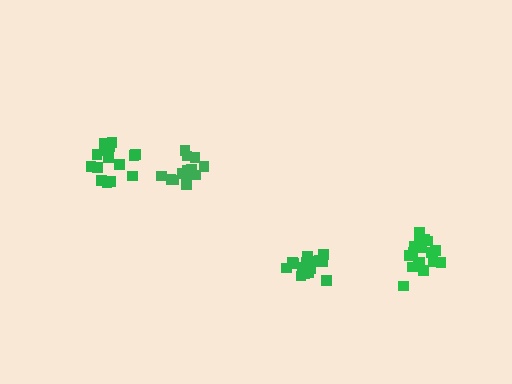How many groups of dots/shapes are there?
There are 4 groups.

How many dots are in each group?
Group 1: 13 dots, Group 2: 17 dots, Group 3: 19 dots, Group 4: 15 dots (64 total).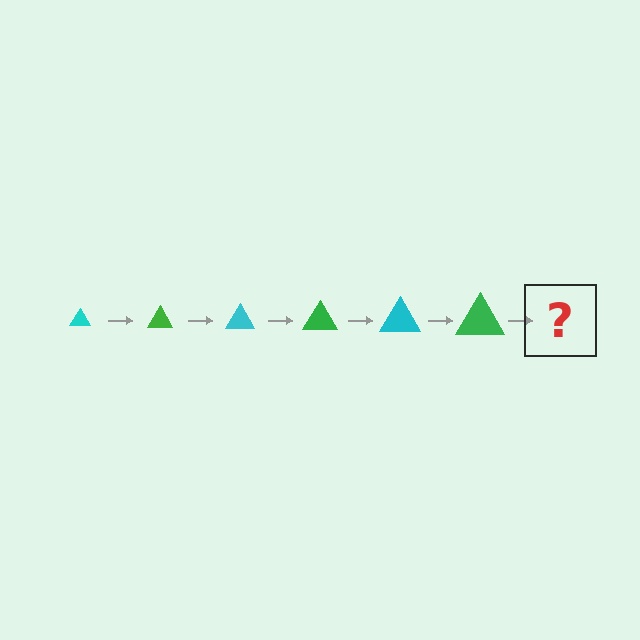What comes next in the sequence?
The next element should be a cyan triangle, larger than the previous one.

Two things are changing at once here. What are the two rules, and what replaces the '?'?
The two rules are that the triangle grows larger each step and the color cycles through cyan and green. The '?' should be a cyan triangle, larger than the previous one.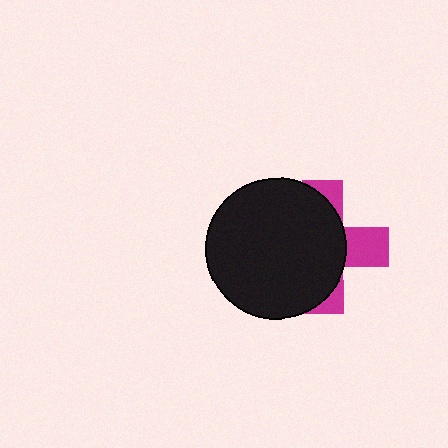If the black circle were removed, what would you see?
You would see the complete magenta cross.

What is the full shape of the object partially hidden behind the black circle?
The partially hidden object is a magenta cross.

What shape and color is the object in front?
The object in front is a black circle.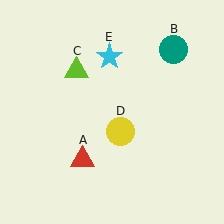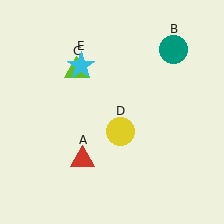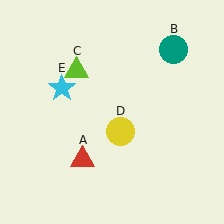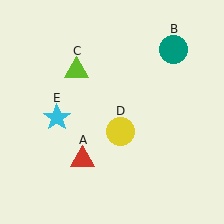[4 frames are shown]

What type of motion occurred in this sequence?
The cyan star (object E) rotated counterclockwise around the center of the scene.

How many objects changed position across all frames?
1 object changed position: cyan star (object E).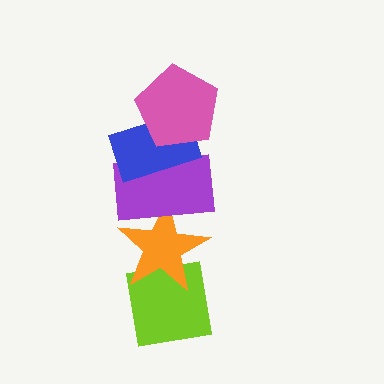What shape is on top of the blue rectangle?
The pink pentagon is on top of the blue rectangle.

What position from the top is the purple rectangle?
The purple rectangle is 3rd from the top.